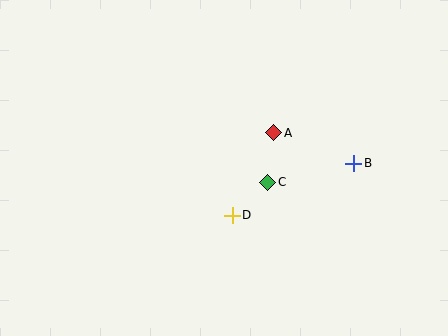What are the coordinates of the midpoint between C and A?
The midpoint between C and A is at (271, 158).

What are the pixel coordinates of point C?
Point C is at (268, 182).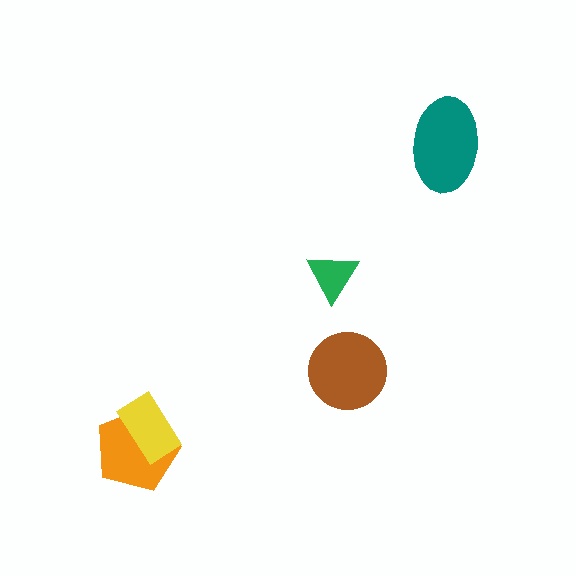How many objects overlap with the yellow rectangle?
1 object overlaps with the yellow rectangle.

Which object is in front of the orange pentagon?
The yellow rectangle is in front of the orange pentagon.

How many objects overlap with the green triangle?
0 objects overlap with the green triangle.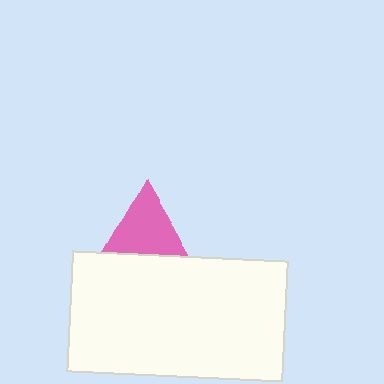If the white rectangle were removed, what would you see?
You would see the complete pink triangle.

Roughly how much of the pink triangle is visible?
About half of it is visible (roughly 55%).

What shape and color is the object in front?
The object in front is a white rectangle.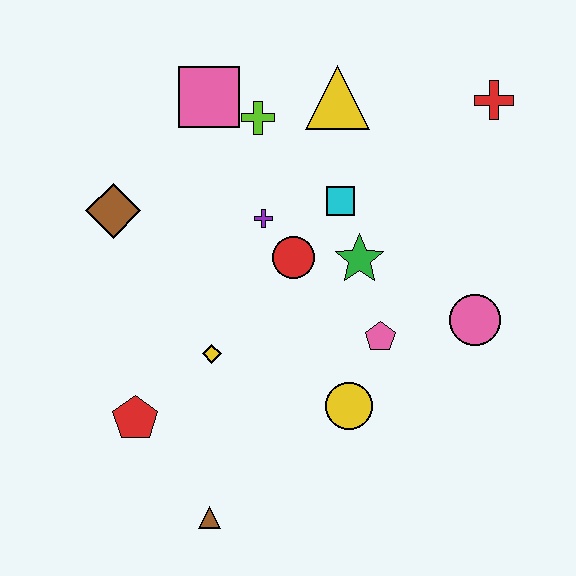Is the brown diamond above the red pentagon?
Yes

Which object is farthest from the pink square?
The brown triangle is farthest from the pink square.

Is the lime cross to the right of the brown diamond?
Yes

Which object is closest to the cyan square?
The green star is closest to the cyan square.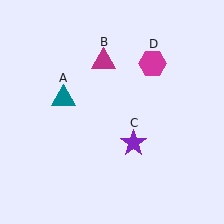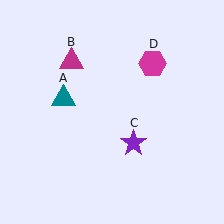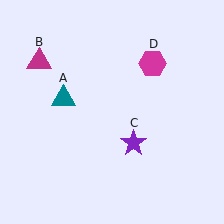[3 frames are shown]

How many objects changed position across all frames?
1 object changed position: magenta triangle (object B).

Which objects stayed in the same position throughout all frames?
Teal triangle (object A) and purple star (object C) and magenta hexagon (object D) remained stationary.